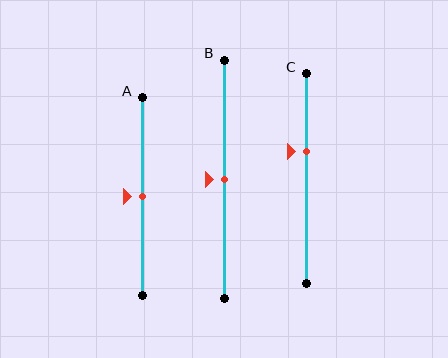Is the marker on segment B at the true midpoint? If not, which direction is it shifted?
Yes, the marker on segment B is at the true midpoint.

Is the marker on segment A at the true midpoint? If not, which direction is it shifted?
Yes, the marker on segment A is at the true midpoint.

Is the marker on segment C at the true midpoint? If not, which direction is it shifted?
No, the marker on segment C is shifted upward by about 13% of the segment length.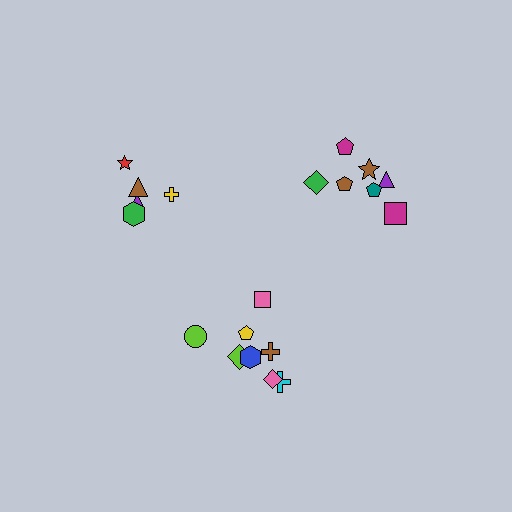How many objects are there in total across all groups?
There are 20 objects.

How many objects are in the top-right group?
There are 7 objects.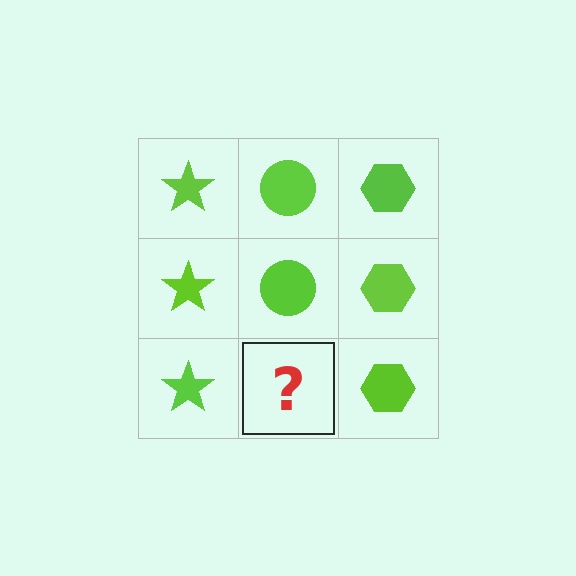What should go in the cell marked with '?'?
The missing cell should contain a lime circle.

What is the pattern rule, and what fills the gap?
The rule is that each column has a consistent shape. The gap should be filled with a lime circle.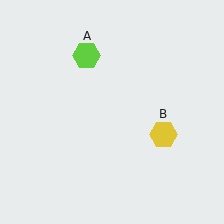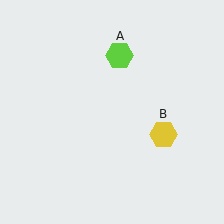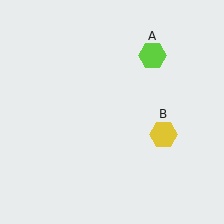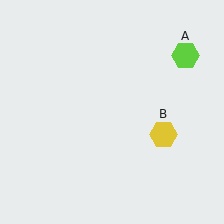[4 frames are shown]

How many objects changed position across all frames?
1 object changed position: lime hexagon (object A).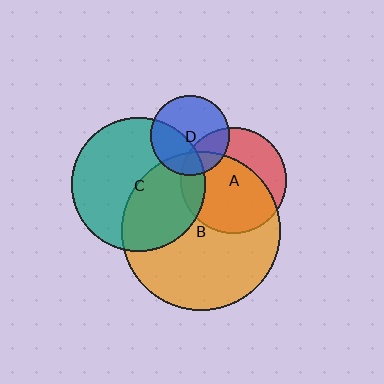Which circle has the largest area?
Circle B (orange).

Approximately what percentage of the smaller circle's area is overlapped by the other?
Approximately 45%.